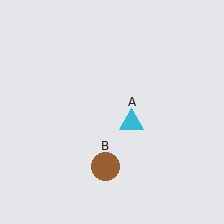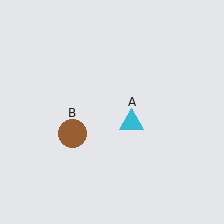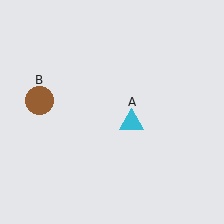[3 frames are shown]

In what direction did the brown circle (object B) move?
The brown circle (object B) moved up and to the left.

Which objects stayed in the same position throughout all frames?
Cyan triangle (object A) remained stationary.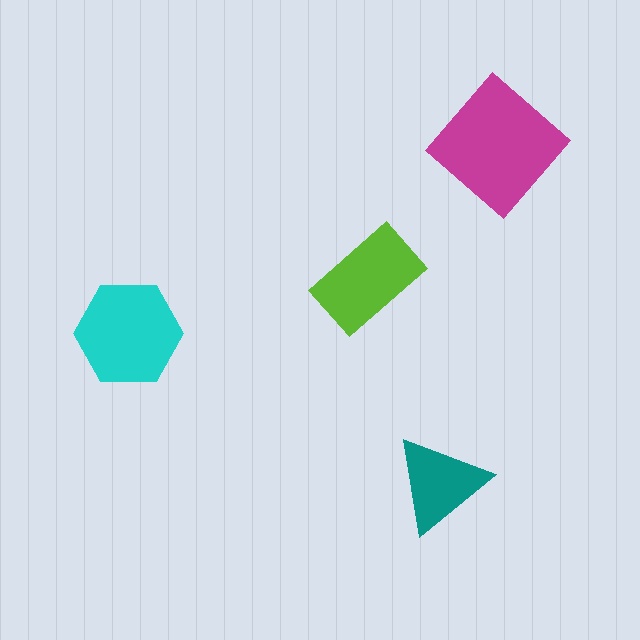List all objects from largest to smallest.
The magenta diamond, the cyan hexagon, the lime rectangle, the teal triangle.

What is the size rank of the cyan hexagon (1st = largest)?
2nd.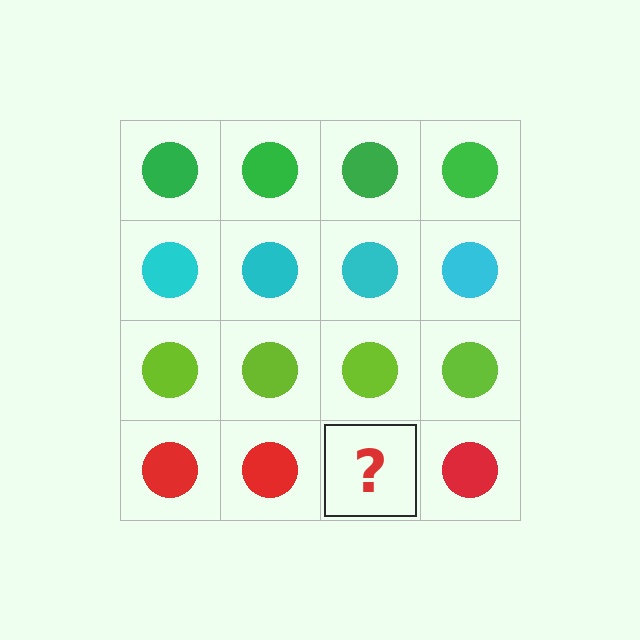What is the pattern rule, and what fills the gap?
The rule is that each row has a consistent color. The gap should be filled with a red circle.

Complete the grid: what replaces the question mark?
The question mark should be replaced with a red circle.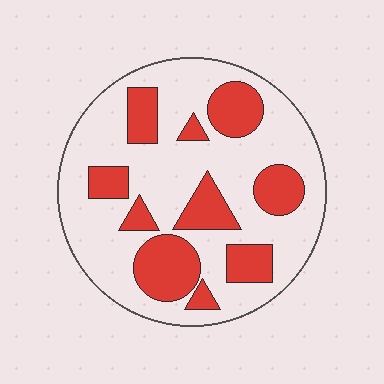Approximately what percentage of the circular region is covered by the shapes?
Approximately 30%.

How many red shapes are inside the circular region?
10.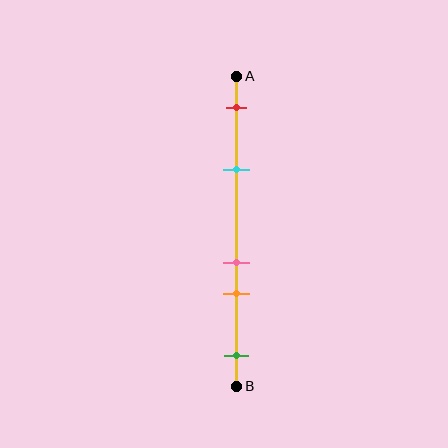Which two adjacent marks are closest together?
The pink and orange marks are the closest adjacent pair.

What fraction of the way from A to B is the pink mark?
The pink mark is approximately 60% (0.6) of the way from A to B.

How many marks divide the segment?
There are 5 marks dividing the segment.